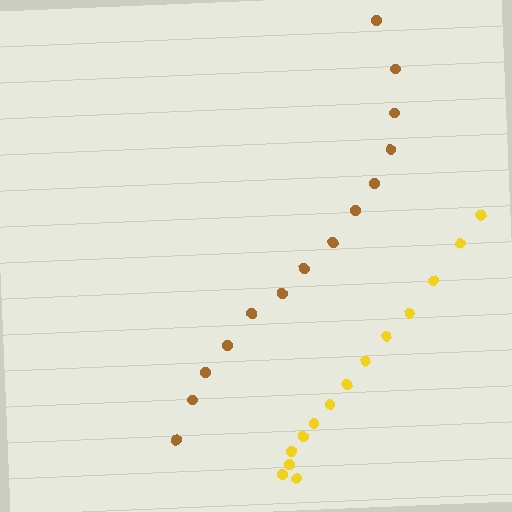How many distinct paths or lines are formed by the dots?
There are 2 distinct paths.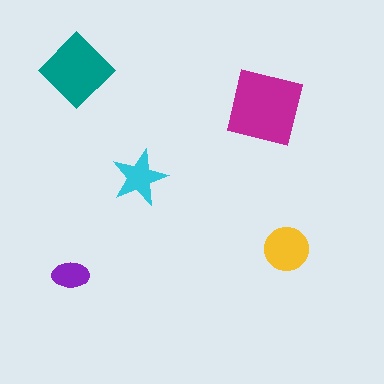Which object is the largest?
The magenta square.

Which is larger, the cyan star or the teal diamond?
The teal diamond.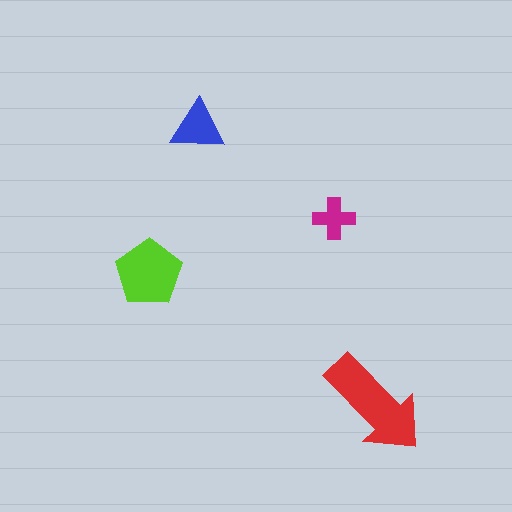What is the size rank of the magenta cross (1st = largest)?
4th.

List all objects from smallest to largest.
The magenta cross, the blue triangle, the lime pentagon, the red arrow.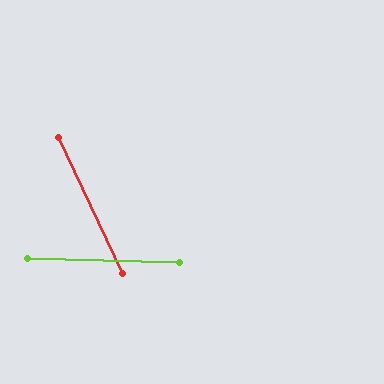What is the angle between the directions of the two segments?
Approximately 63 degrees.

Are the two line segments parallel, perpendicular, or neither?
Neither parallel nor perpendicular — they differ by about 63°.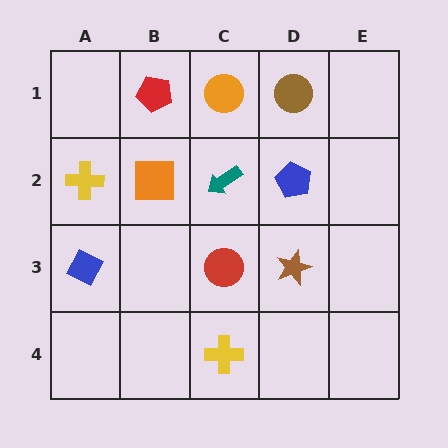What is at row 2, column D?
A blue pentagon.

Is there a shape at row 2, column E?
No, that cell is empty.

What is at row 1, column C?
An orange circle.